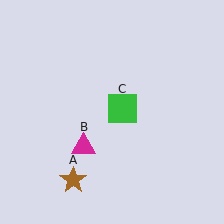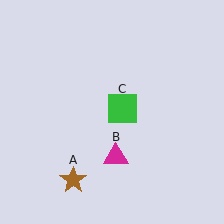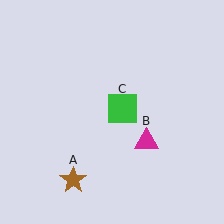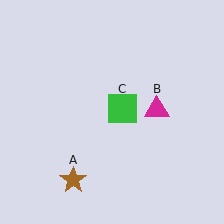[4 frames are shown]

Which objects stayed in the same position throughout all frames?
Brown star (object A) and green square (object C) remained stationary.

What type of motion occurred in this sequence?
The magenta triangle (object B) rotated counterclockwise around the center of the scene.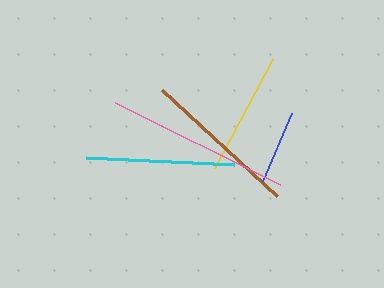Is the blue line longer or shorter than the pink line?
The pink line is longer than the blue line.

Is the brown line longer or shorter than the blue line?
The brown line is longer than the blue line.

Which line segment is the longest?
The pink line is the longest at approximately 184 pixels.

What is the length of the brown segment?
The brown segment is approximately 156 pixels long.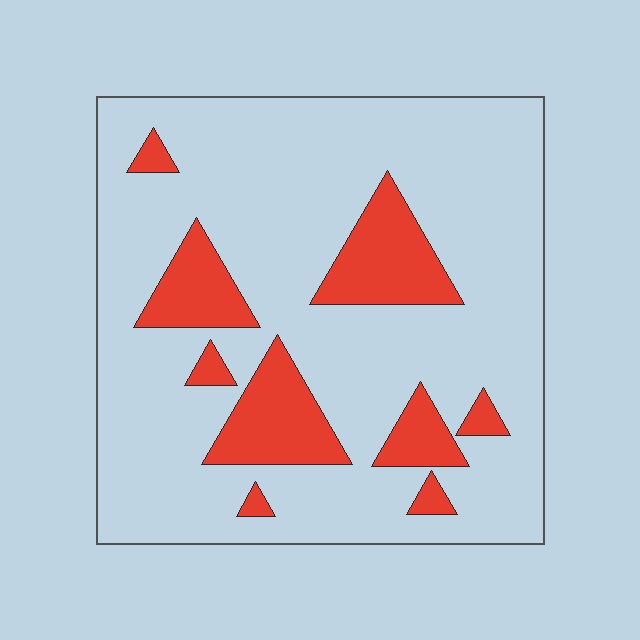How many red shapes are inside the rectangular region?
9.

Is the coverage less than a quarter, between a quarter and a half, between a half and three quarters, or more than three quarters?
Less than a quarter.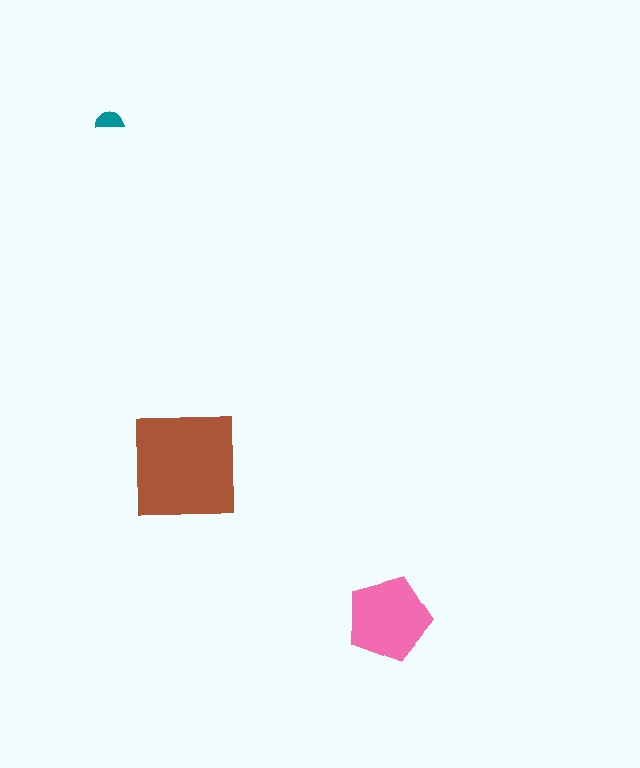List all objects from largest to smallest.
The brown square, the pink pentagon, the teal semicircle.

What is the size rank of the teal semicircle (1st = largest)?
3rd.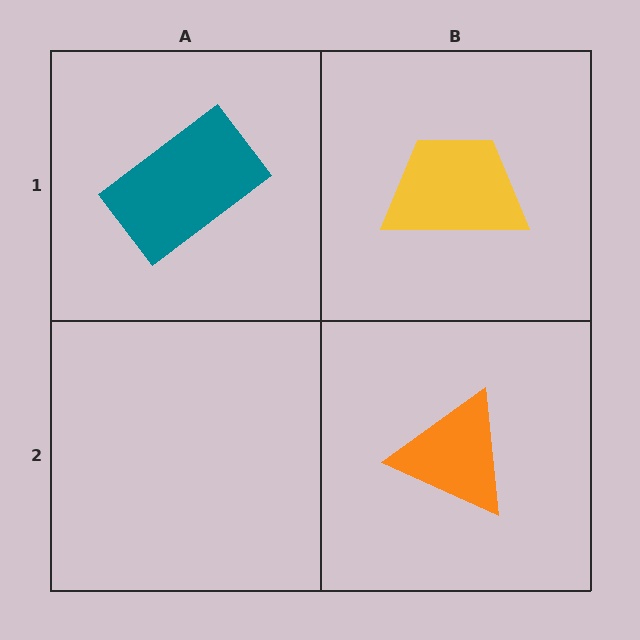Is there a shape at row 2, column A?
No, that cell is empty.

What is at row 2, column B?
An orange triangle.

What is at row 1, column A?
A teal rectangle.